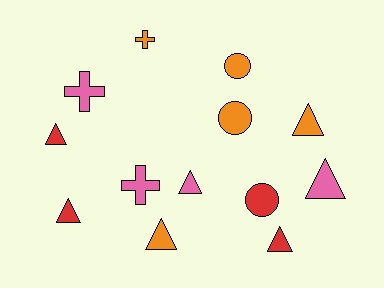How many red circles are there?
There is 1 red circle.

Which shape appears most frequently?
Triangle, with 7 objects.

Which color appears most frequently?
Orange, with 5 objects.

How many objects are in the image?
There are 13 objects.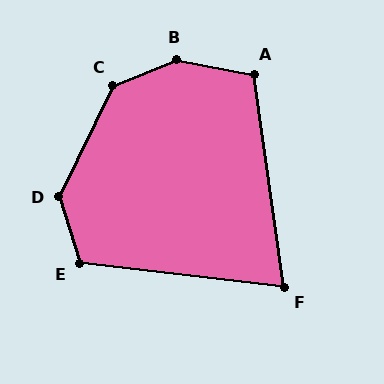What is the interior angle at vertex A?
Approximately 109 degrees (obtuse).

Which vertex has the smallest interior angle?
F, at approximately 75 degrees.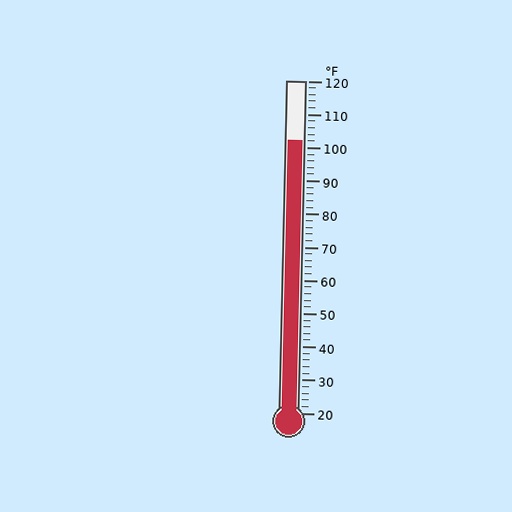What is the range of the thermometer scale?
The thermometer scale ranges from 20°F to 120°F.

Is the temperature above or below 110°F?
The temperature is below 110°F.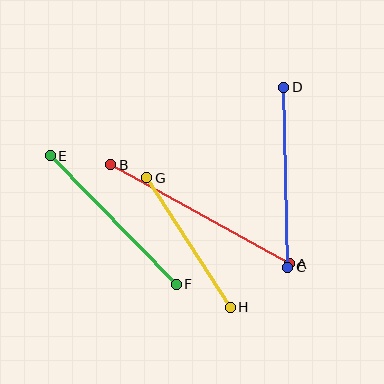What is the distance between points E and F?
The distance is approximately 180 pixels.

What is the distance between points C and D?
The distance is approximately 180 pixels.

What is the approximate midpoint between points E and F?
The midpoint is at approximately (113, 220) pixels.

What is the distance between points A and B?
The distance is approximately 204 pixels.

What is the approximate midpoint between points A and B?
The midpoint is at approximately (200, 214) pixels.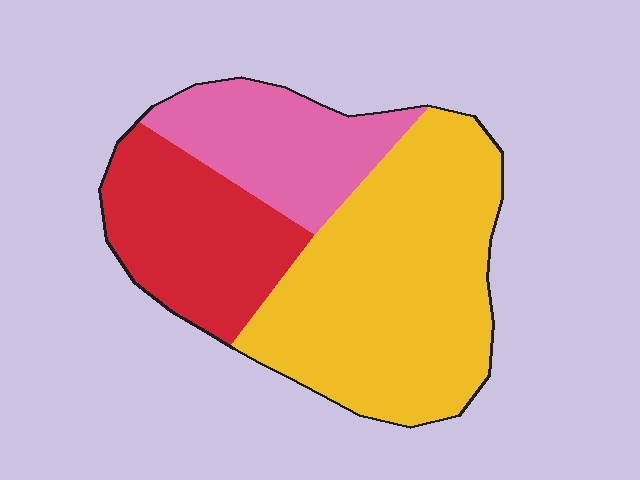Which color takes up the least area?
Pink, at roughly 20%.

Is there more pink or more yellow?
Yellow.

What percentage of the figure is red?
Red covers around 25% of the figure.